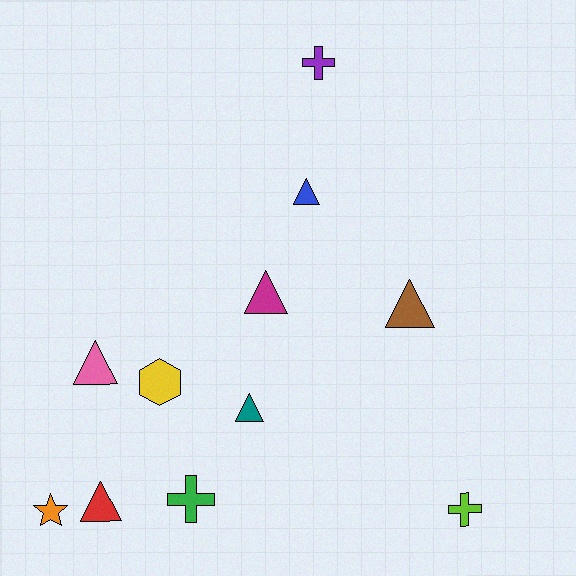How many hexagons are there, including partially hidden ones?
There is 1 hexagon.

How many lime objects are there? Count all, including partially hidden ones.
There is 1 lime object.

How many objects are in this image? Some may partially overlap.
There are 11 objects.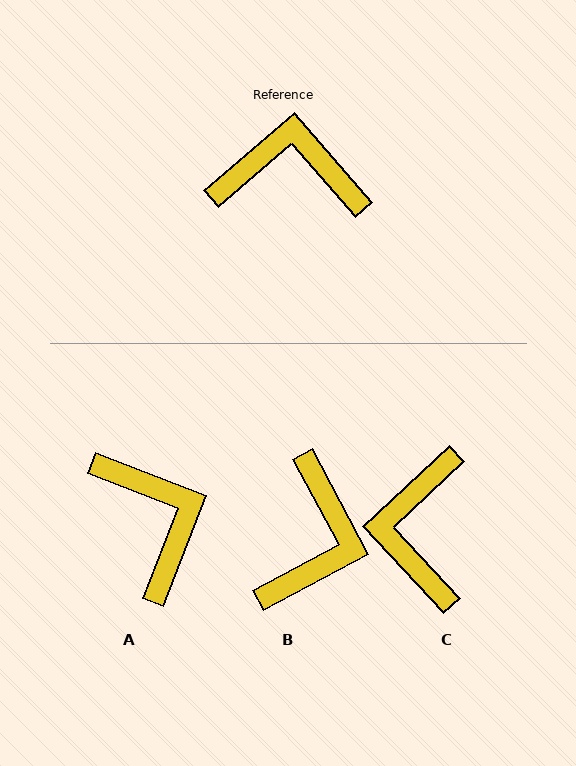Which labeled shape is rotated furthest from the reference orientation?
B, about 103 degrees away.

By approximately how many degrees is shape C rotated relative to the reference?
Approximately 92 degrees counter-clockwise.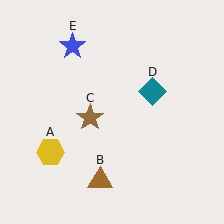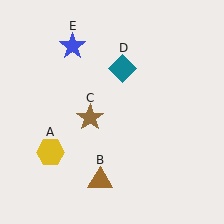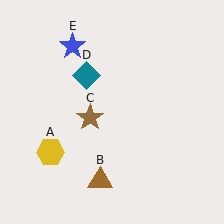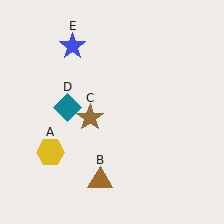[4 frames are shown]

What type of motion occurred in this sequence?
The teal diamond (object D) rotated counterclockwise around the center of the scene.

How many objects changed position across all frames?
1 object changed position: teal diamond (object D).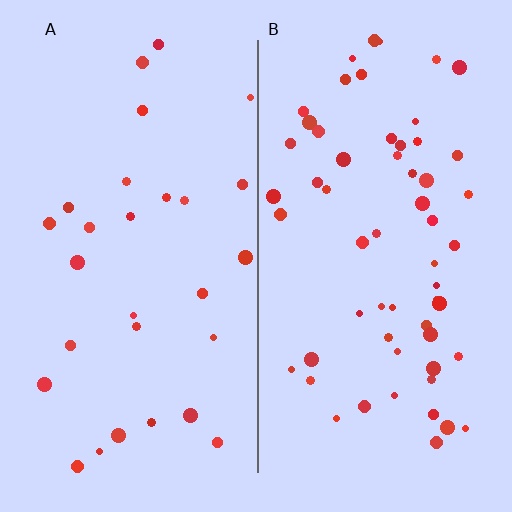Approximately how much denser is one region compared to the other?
Approximately 2.1× — region B over region A.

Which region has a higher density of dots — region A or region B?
B (the right).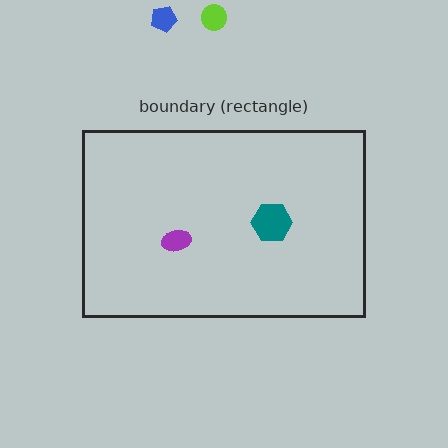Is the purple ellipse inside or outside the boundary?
Inside.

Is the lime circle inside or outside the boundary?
Outside.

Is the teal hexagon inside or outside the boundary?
Inside.